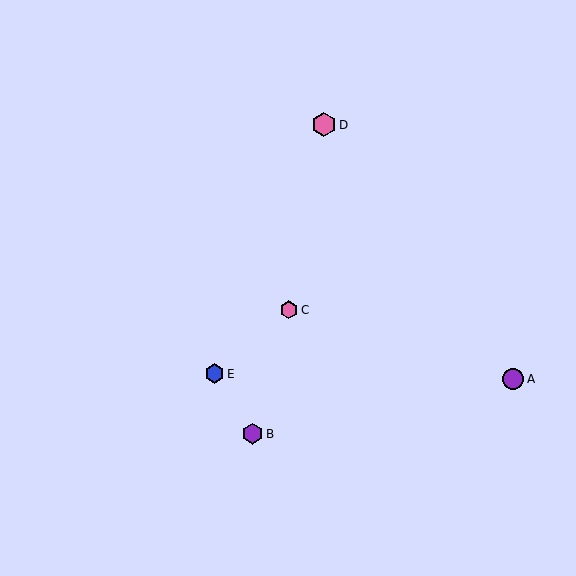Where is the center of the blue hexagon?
The center of the blue hexagon is at (214, 374).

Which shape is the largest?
The pink hexagon (labeled D) is the largest.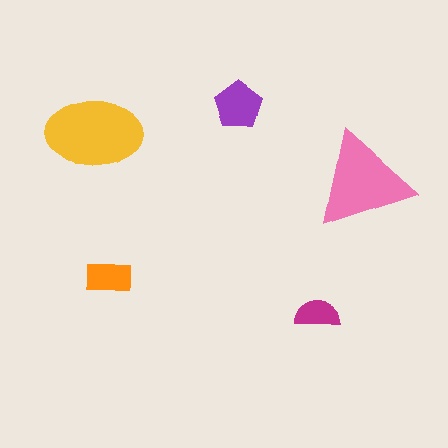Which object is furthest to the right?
The pink triangle is rightmost.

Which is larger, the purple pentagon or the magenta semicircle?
The purple pentagon.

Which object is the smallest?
The magenta semicircle.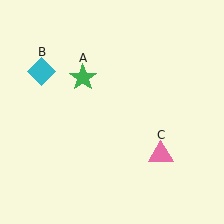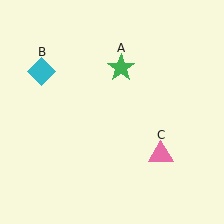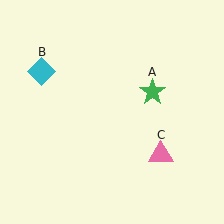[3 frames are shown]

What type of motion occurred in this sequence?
The green star (object A) rotated clockwise around the center of the scene.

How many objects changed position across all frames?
1 object changed position: green star (object A).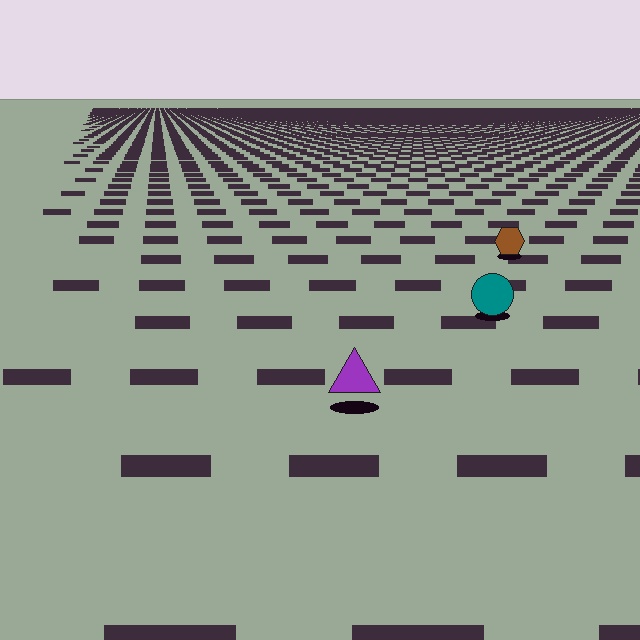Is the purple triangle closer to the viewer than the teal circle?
Yes. The purple triangle is closer — you can tell from the texture gradient: the ground texture is coarser near it.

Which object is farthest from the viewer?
The brown hexagon is farthest from the viewer. It appears smaller and the ground texture around it is denser.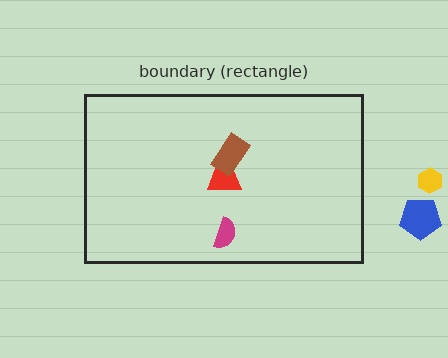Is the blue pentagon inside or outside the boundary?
Outside.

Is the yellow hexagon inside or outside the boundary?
Outside.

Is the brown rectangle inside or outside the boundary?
Inside.